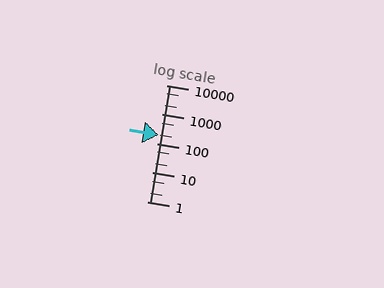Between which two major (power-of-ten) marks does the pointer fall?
The pointer is between 100 and 1000.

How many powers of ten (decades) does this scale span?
The scale spans 4 decades, from 1 to 10000.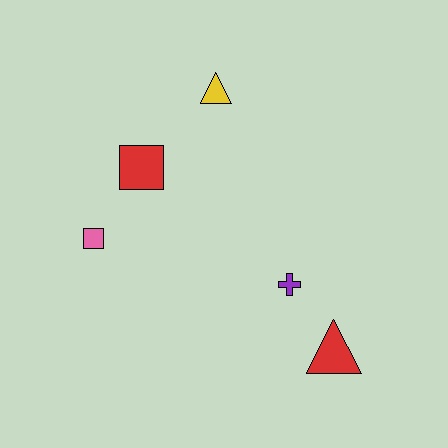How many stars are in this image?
There are no stars.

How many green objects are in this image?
There are no green objects.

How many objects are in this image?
There are 5 objects.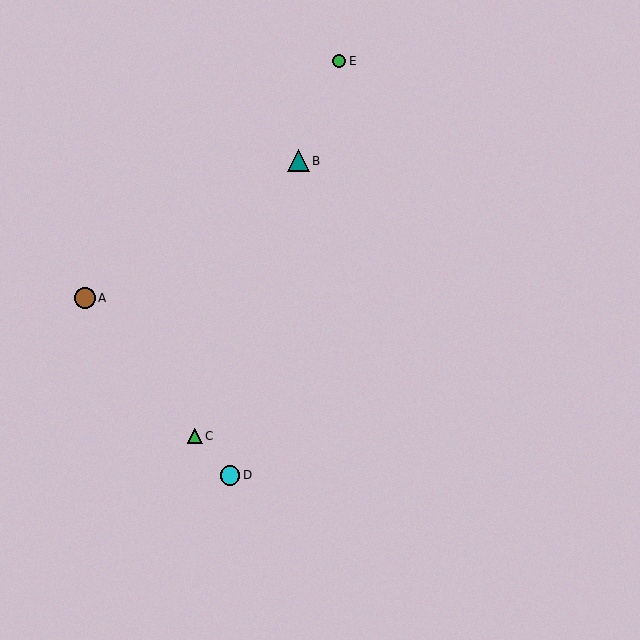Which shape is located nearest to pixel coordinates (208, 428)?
The green triangle (labeled C) at (195, 436) is nearest to that location.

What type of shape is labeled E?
Shape E is a green circle.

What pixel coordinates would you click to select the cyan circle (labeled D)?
Click at (230, 475) to select the cyan circle D.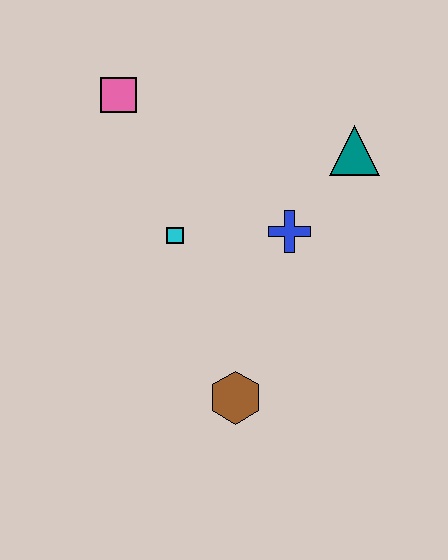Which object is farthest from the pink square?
The brown hexagon is farthest from the pink square.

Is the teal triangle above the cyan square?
Yes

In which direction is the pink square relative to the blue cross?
The pink square is to the left of the blue cross.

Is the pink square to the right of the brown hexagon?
No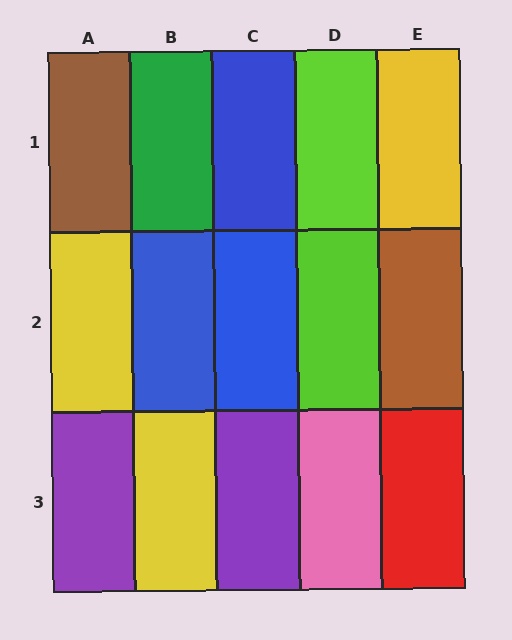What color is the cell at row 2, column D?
Lime.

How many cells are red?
1 cell is red.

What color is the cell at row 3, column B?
Yellow.